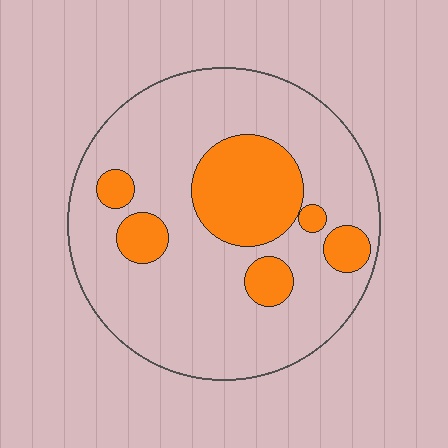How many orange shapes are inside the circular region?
6.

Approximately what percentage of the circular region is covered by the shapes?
Approximately 25%.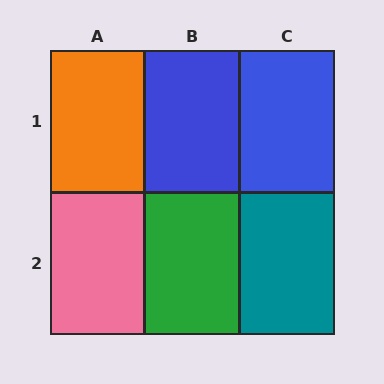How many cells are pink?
1 cell is pink.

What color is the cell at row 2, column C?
Teal.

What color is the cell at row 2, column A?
Pink.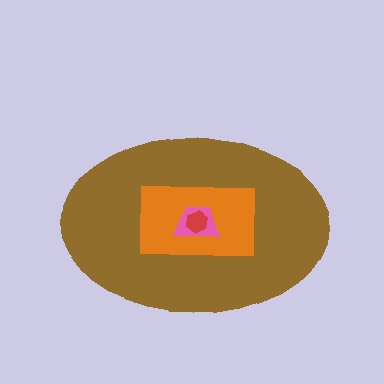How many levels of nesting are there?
4.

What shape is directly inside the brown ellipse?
The orange rectangle.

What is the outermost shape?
The brown ellipse.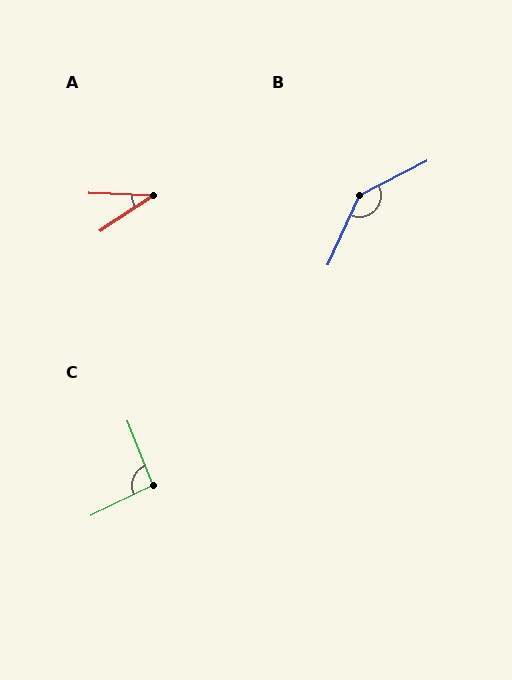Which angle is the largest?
B, at approximately 141 degrees.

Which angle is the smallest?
A, at approximately 35 degrees.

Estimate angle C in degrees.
Approximately 94 degrees.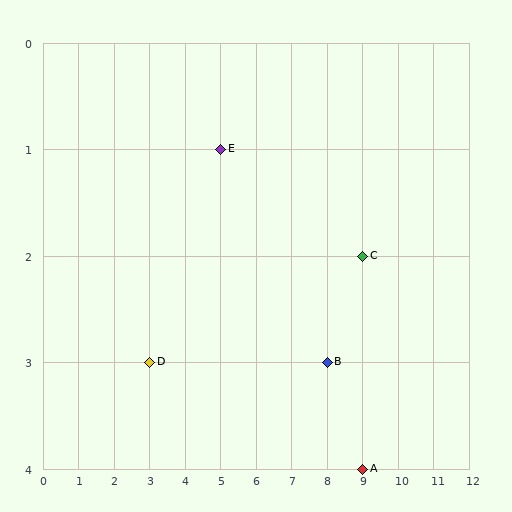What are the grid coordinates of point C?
Point C is at grid coordinates (9, 2).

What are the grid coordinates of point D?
Point D is at grid coordinates (3, 3).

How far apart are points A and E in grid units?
Points A and E are 4 columns and 3 rows apart (about 5.0 grid units diagonally).